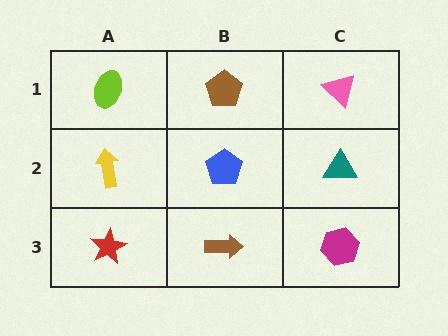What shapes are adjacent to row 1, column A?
A yellow arrow (row 2, column A), a brown pentagon (row 1, column B).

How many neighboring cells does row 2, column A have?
3.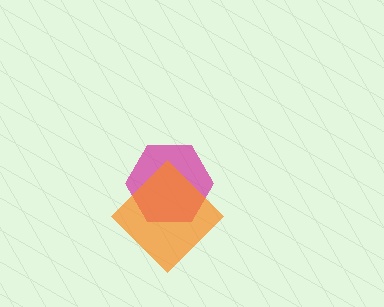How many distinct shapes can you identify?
There are 2 distinct shapes: a magenta hexagon, an orange diamond.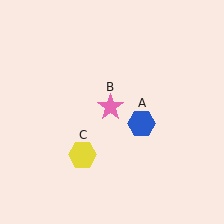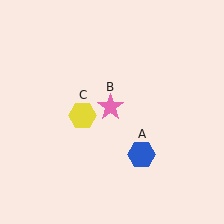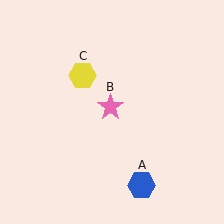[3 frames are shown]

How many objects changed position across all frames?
2 objects changed position: blue hexagon (object A), yellow hexagon (object C).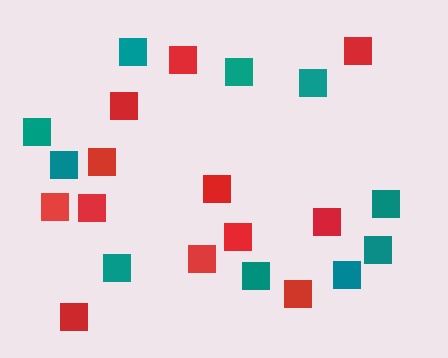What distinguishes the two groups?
There are 2 groups: one group of red squares (12) and one group of teal squares (10).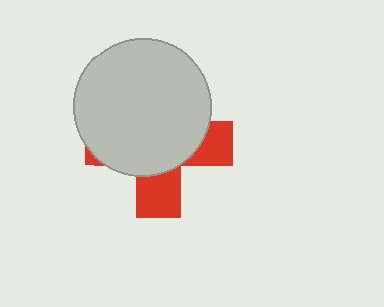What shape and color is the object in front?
The object in front is a light gray circle.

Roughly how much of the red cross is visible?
A small part of it is visible (roughly 32%).